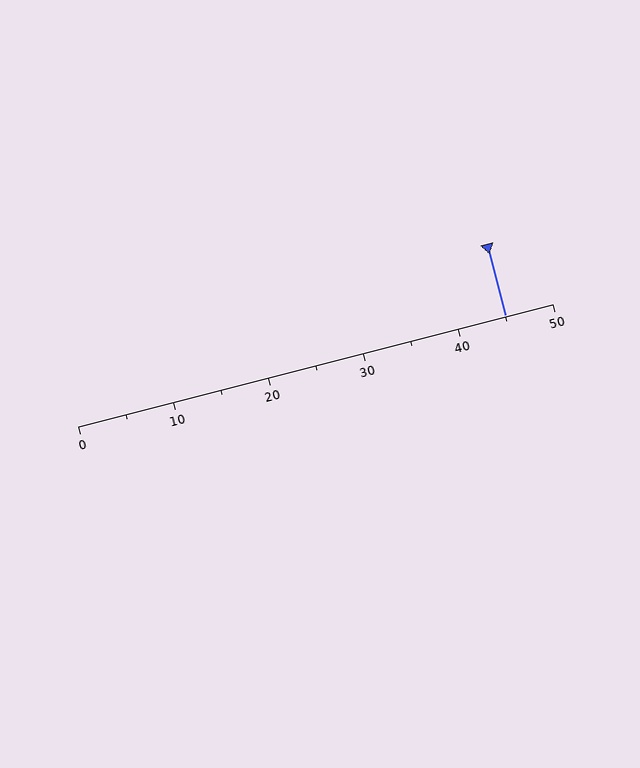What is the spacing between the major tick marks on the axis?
The major ticks are spaced 10 apart.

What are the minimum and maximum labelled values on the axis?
The axis runs from 0 to 50.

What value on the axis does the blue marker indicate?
The marker indicates approximately 45.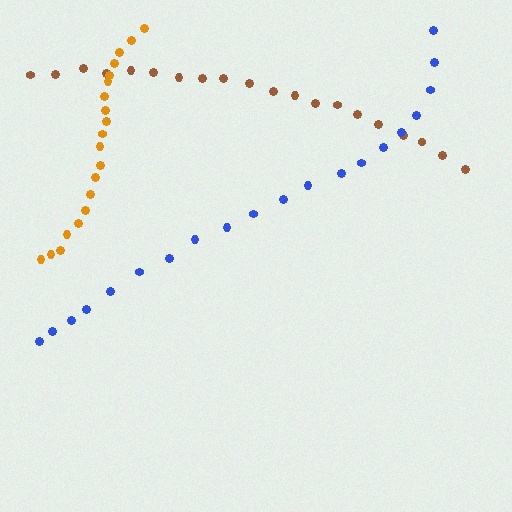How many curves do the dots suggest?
There are 3 distinct paths.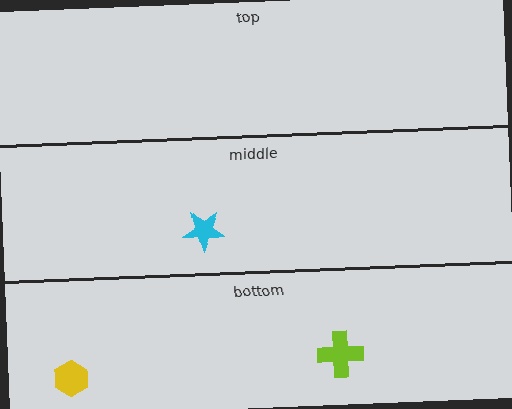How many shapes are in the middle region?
1.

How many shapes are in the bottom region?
2.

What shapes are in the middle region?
The cyan star.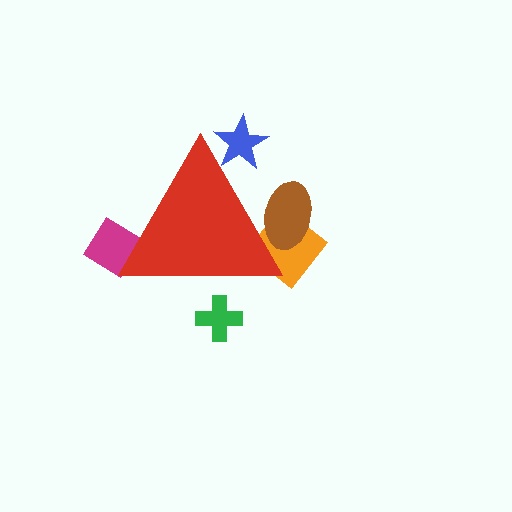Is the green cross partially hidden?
Yes, the green cross is partially hidden behind the red triangle.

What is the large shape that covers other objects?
A red triangle.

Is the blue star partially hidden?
Yes, the blue star is partially hidden behind the red triangle.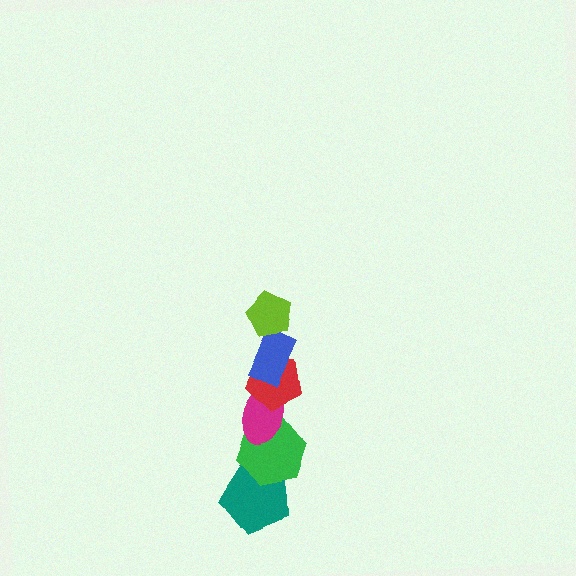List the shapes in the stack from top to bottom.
From top to bottom: the lime pentagon, the blue rectangle, the red pentagon, the magenta ellipse, the green hexagon, the teal pentagon.